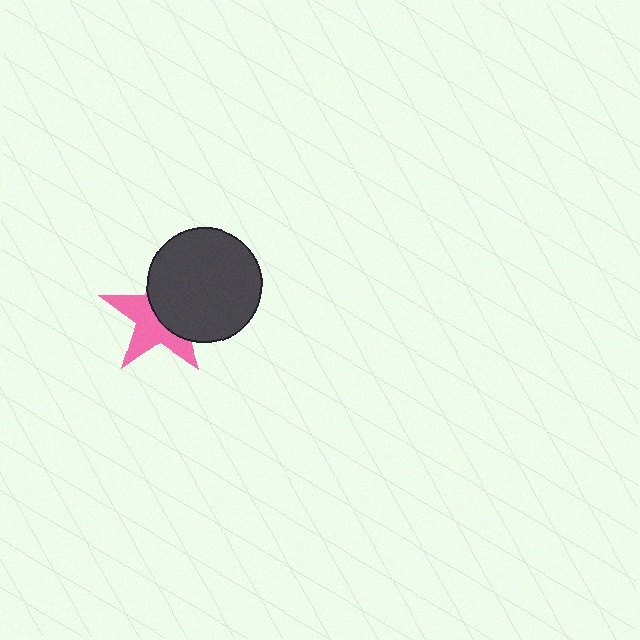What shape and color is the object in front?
The object in front is a dark gray circle.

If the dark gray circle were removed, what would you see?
You would see the complete pink star.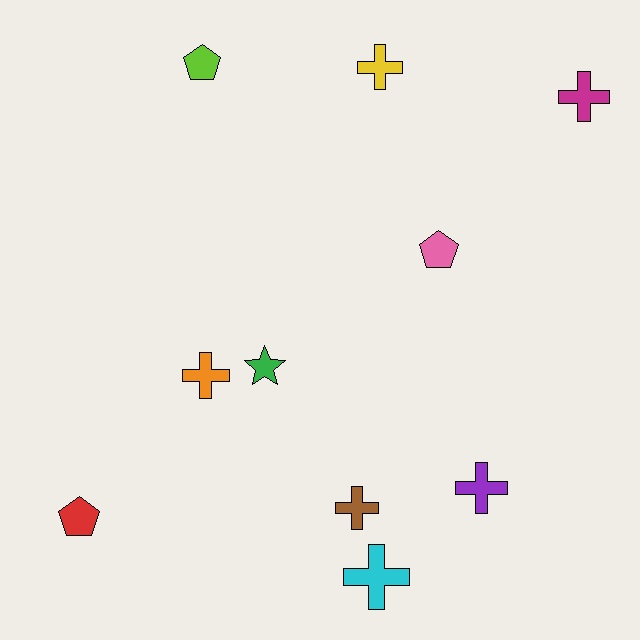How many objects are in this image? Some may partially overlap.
There are 10 objects.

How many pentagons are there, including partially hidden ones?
There are 3 pentagons.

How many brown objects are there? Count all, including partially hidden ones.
There is 1 brown object.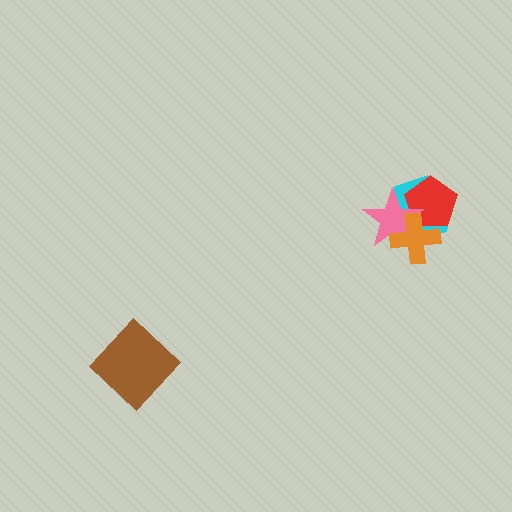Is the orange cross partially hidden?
No, no other shape covers it.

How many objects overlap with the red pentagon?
3 objects overlap with the red pentagon.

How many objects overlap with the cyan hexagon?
3 objects overlap with the cyan hexagon.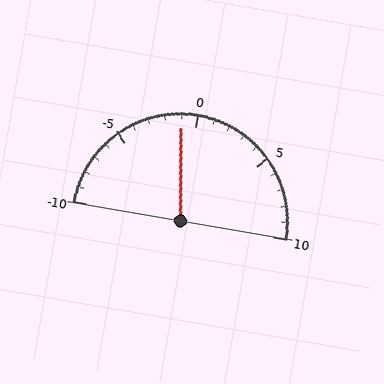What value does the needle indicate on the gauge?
The needle indicates approximately -1.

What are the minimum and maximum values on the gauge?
The gauge ranges from -10 to 10.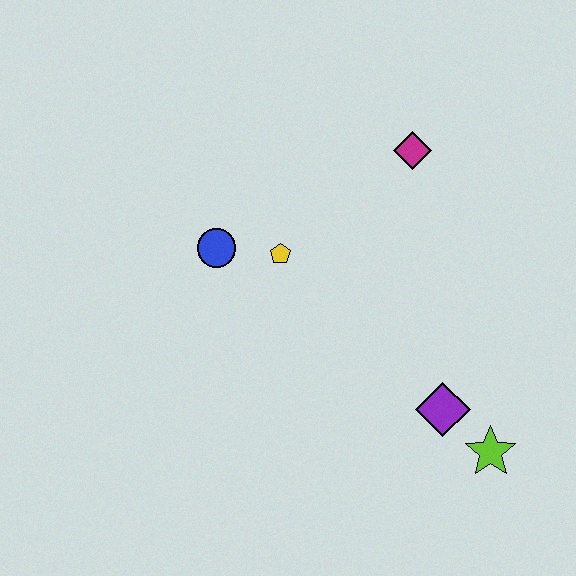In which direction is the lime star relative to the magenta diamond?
The lime star is below the magenta diamond.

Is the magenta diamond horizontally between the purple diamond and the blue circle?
Yes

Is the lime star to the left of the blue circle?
No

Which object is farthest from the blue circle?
The lime star is farthest from the blue circle.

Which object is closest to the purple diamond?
The lime star is closest to the purple diamond.